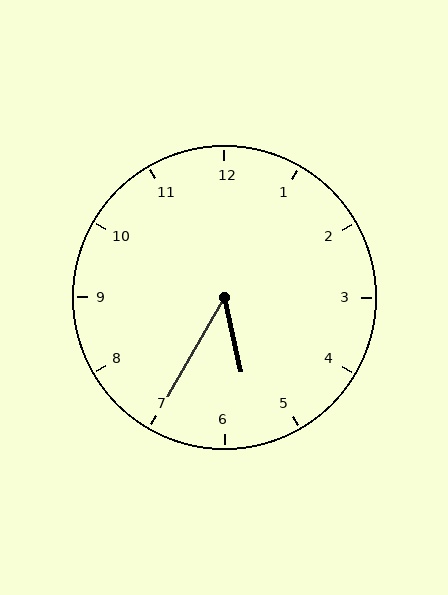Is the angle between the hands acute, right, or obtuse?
It is acute.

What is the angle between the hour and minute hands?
Approximately 42 degrees.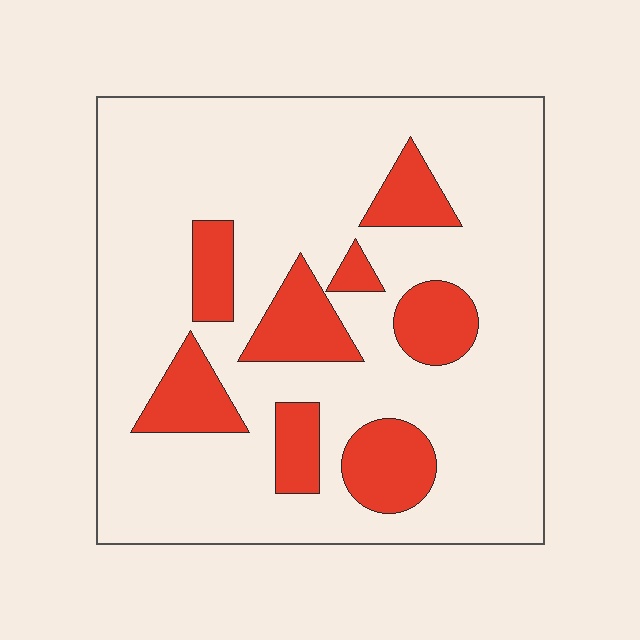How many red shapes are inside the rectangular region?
8.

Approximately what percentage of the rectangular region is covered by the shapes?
Approximately 20%.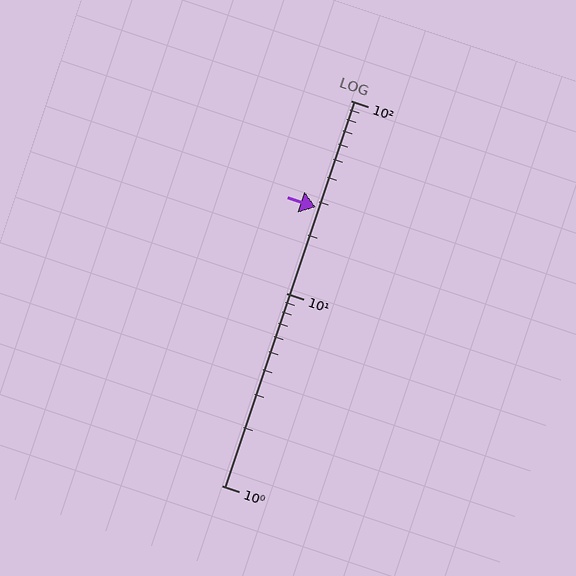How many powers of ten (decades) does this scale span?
The scale spans 2 decades, from 1 to 100.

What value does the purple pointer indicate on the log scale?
The pointer indicates approximately 28.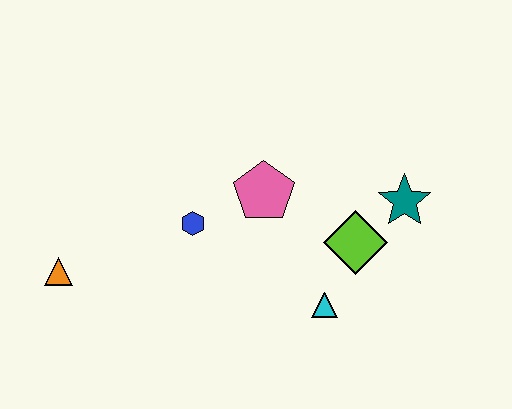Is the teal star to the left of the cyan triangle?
No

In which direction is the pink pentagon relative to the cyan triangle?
The pink pentagon is above the cyan triangle.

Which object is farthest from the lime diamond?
The orange triangle is farthest from the lime diamond.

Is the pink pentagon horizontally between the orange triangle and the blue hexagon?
No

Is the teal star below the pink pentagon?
Yes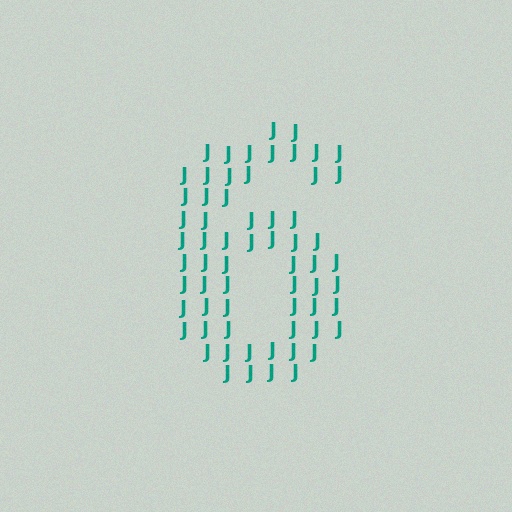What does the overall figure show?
The overall figure shows the digit 6.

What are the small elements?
The small elements are letter J's.